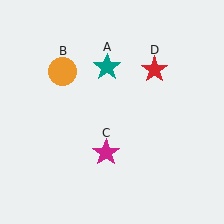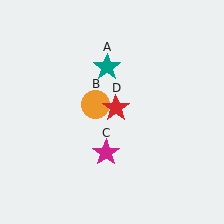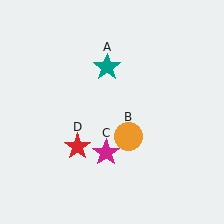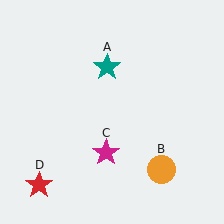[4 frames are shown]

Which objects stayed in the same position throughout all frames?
Teal star (object A) and magenta star (object C) remained stationary.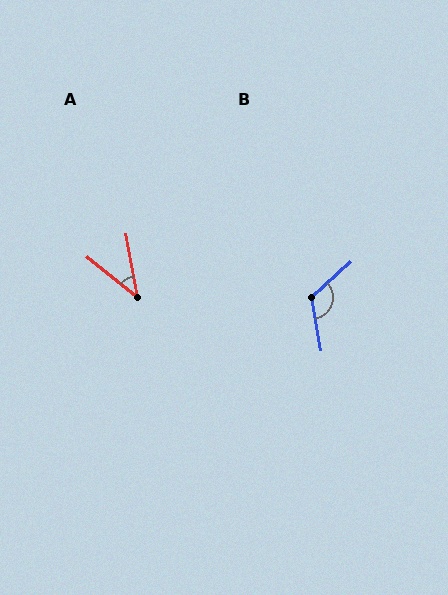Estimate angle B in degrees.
Approximately 122 degrees.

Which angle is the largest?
B, at approximately 122 degrees.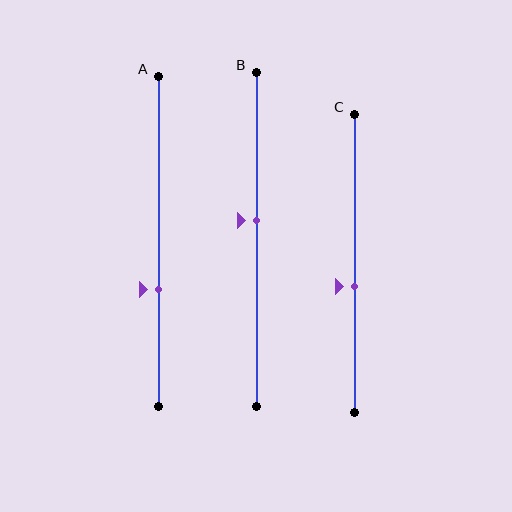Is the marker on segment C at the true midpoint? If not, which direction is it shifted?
No, the marker on segment C is shifted downward by about 8% of the segment length.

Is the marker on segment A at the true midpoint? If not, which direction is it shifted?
No, the marker on segment A is shifted downward by about 15% of the segment length.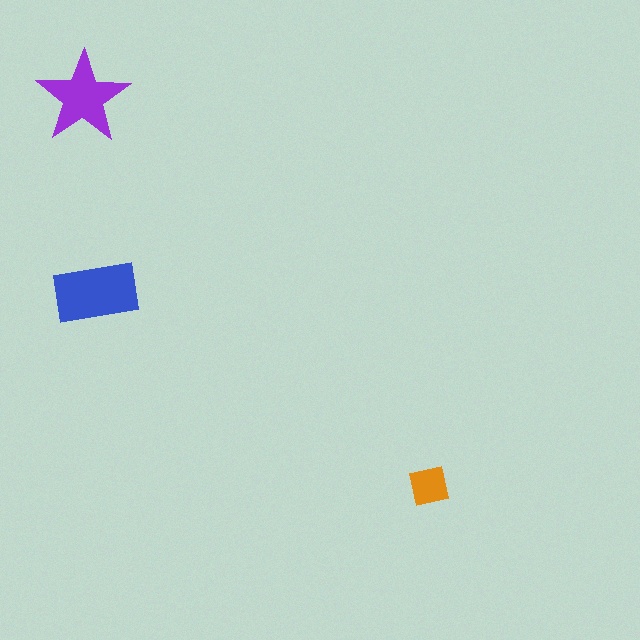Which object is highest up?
The purple star is topmost.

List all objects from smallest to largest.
The orange square, the purple star, the blue rectangle.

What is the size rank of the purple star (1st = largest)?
2nd.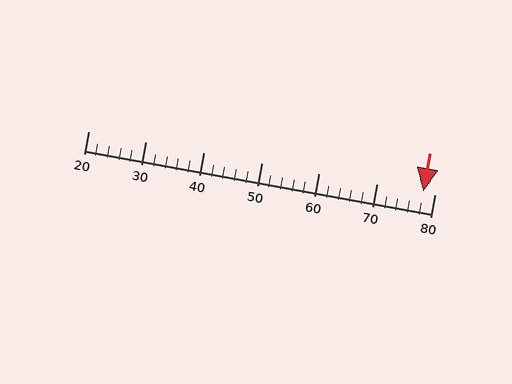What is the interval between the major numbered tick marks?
The major tick marks are spaced 10 units apart.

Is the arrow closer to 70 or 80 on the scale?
The arrow is closer to 80.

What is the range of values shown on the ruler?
The ruler shows values from 20 to 80.